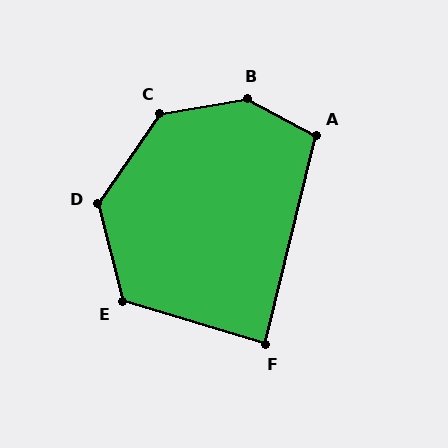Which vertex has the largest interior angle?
B, at approximately 142 degrees.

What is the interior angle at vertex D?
Approximately 131 degrees (obtuse).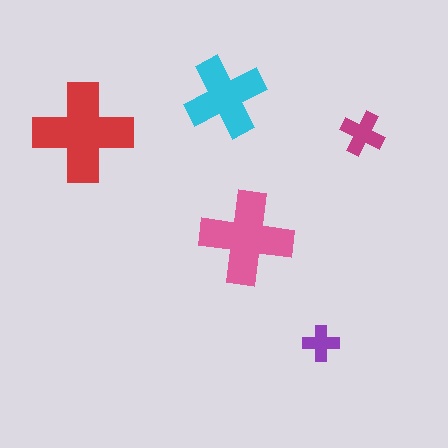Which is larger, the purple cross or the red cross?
The red one.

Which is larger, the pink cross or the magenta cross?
The pink one.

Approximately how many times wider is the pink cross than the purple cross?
About 2.5 times wider.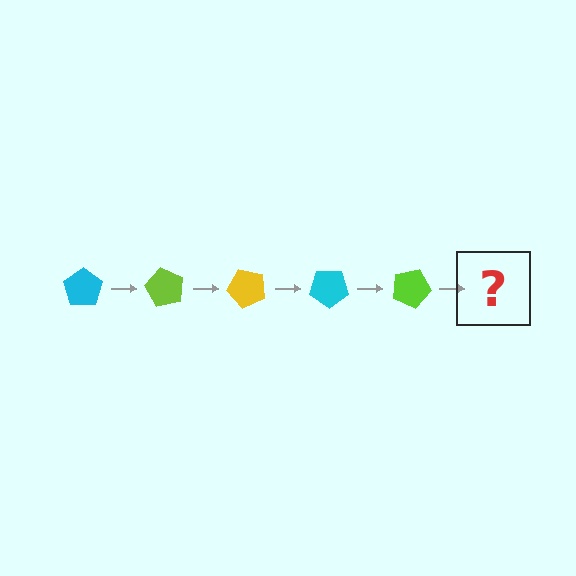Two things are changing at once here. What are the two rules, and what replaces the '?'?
The two rules are that it rotates 60 degrees each step and the color cycles through cyan, lime, and yellow. The '?' should be a yellow pentagon, rotated 300 degrees from the start.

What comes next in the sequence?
The next element should be a yellow pentagon, rotated 300 degrees from the start.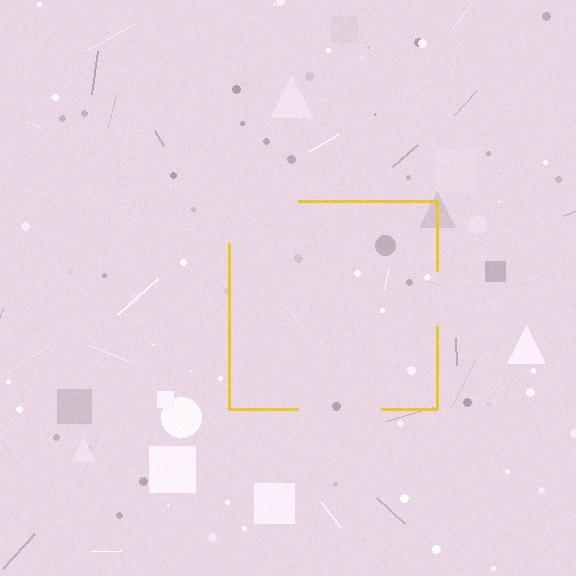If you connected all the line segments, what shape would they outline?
They would outline a square.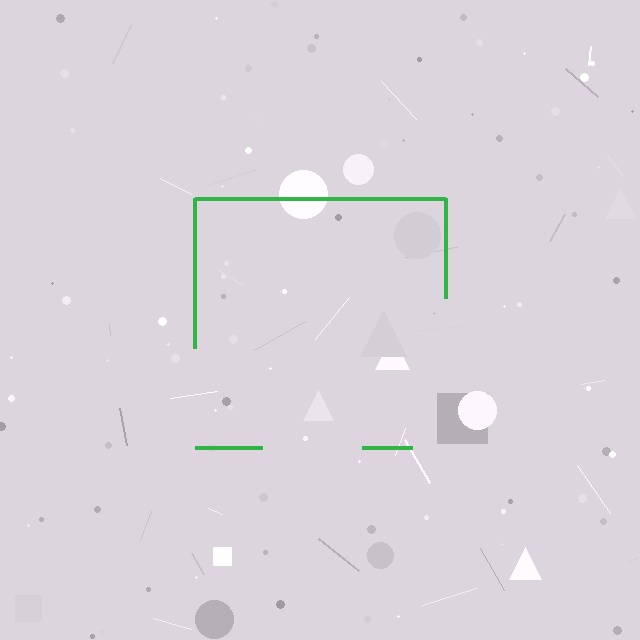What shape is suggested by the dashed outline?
The dashed outline suggests a square.